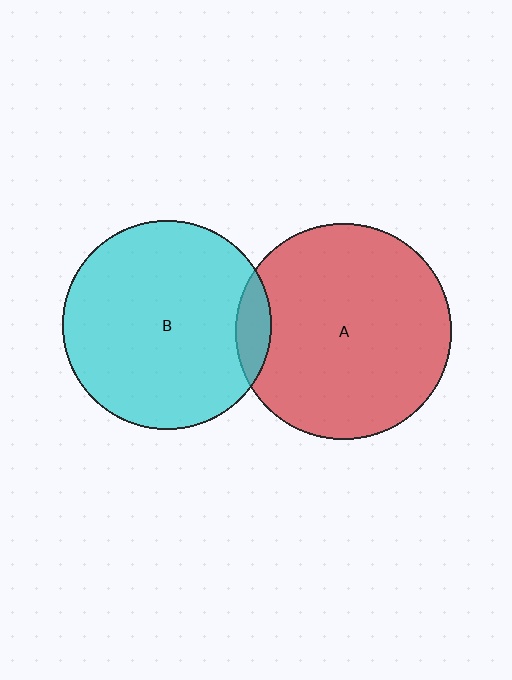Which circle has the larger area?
Circle A (red).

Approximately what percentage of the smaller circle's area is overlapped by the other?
Approximately 10%.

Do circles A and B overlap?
Yes.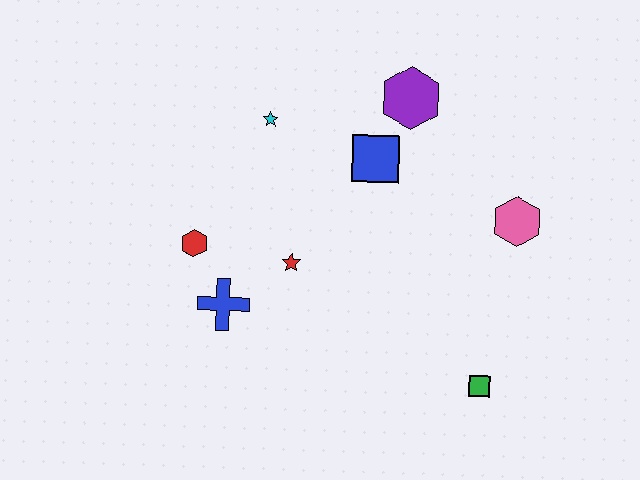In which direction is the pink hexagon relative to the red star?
The pink hexagon is to the right of the red star.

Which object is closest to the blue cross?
The red hexagon is closest to the blue cross.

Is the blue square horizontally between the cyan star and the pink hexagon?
Yes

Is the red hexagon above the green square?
Yes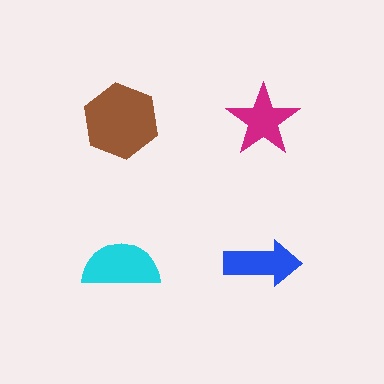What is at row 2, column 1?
A cyan semicircle.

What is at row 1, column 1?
A brown hexagon.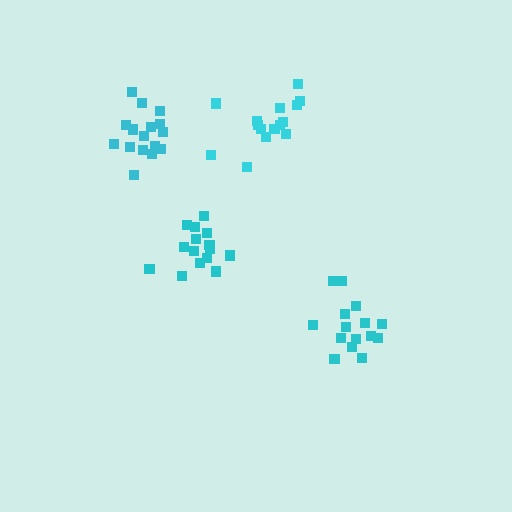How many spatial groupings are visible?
There are 4 spatial groupings.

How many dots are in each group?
Group 1: 15 dots, Group 2: 16 dots, Group 3: 15 dots, Group 4: 15 dots (61 total).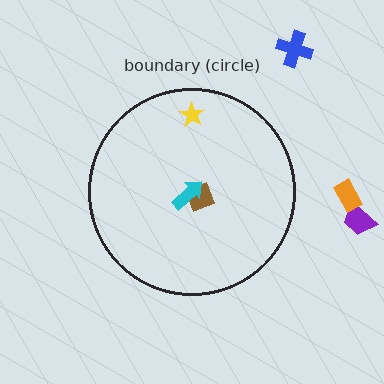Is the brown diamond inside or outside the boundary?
Inside.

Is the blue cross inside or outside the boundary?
Outside.